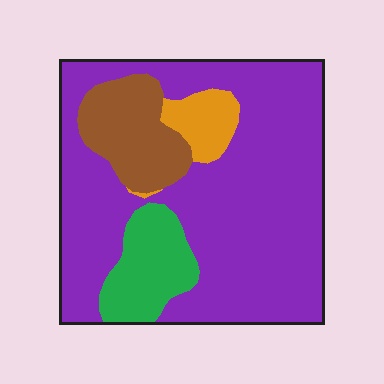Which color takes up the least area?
Orange, at roughly 5%.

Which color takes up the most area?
Purple, at roughly 70%.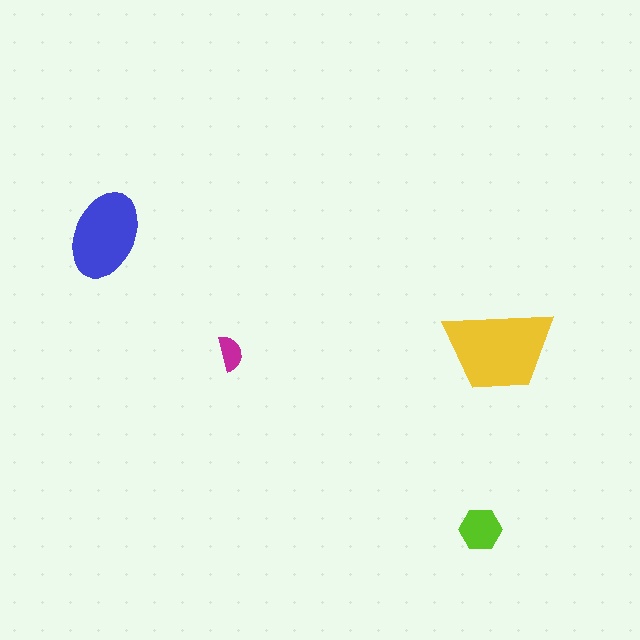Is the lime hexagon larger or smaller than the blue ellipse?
Smaller.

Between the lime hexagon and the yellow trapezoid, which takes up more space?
The yellow trapezoid.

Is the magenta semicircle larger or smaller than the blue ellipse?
Smaller.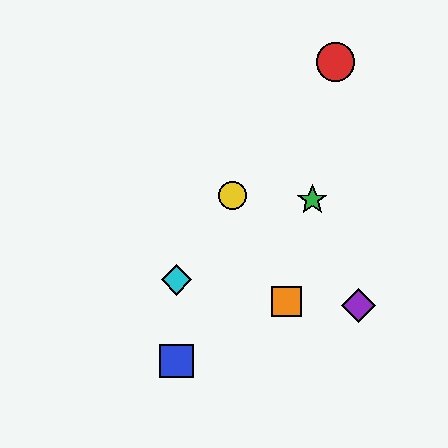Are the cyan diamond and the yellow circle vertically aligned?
No, the cyan diamond is at x≈177 and the yellow circle is at x≈232.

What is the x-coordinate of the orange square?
The orange square is at x≈287.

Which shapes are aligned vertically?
The blue square, the cyan diamond are aligned vertically.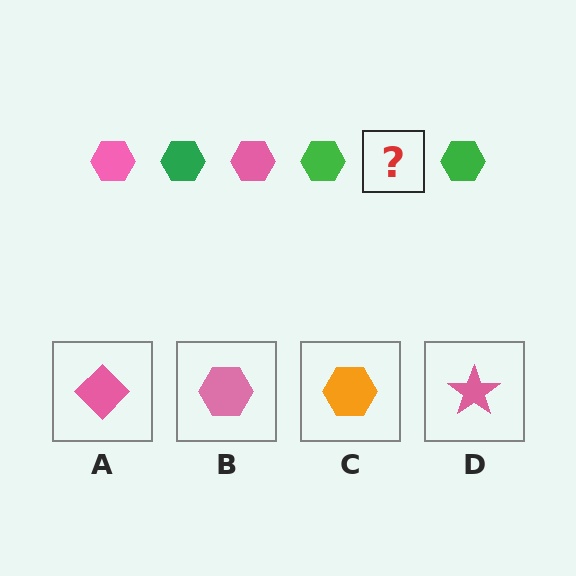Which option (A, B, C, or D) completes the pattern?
B.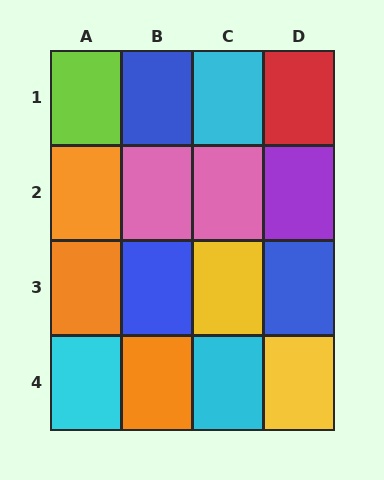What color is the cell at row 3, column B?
Blue.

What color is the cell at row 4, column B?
Orange.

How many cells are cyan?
3 cells are cyan.